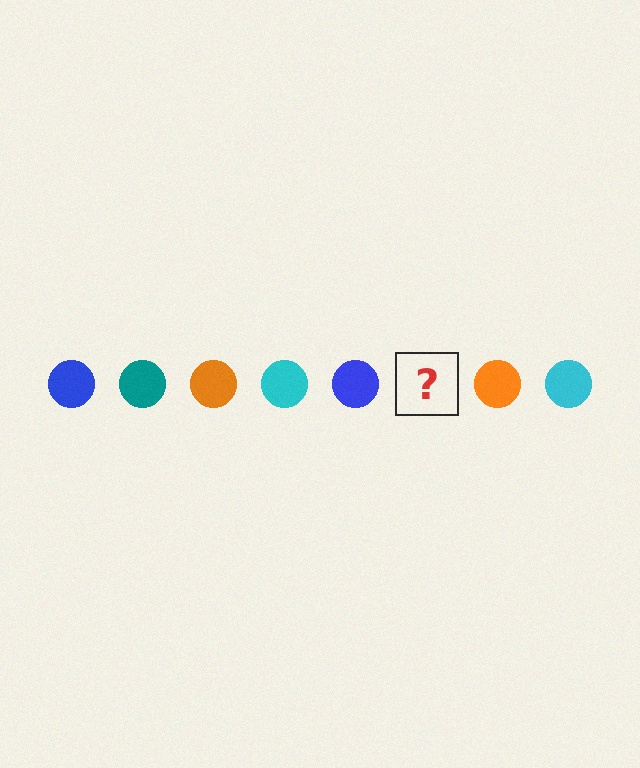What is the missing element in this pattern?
The missing element is a teal circle.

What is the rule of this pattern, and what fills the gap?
The rule is that the pattern cycles through blue, teal, orange, cyan circles. The gap should be filled with a teal circle.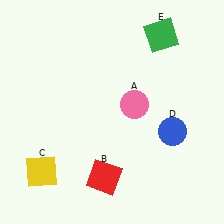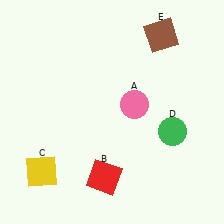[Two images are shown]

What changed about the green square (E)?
In Image 1, E is green. In Image 2, it changed to brown.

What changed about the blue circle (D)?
In Image 1, D is blue. In Image 2, it changed to green.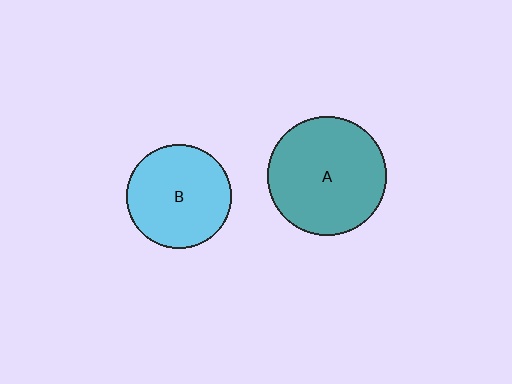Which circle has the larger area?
Circle A (teal).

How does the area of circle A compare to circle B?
Approximately 1.3 times.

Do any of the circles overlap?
No, none of the circles overlap.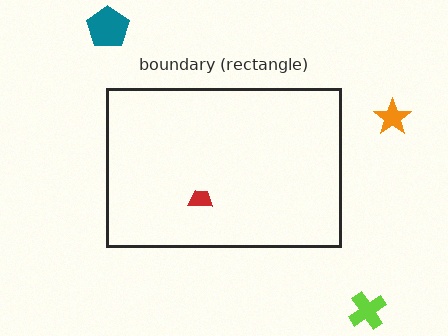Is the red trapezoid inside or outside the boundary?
Inside.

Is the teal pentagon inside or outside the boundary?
Outside.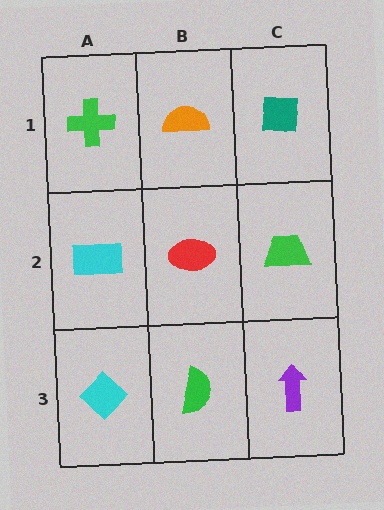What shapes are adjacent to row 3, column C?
A green trapezoid (row 2, column C), a green semicircle (row 3, column B).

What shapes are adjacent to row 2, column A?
A green cross (row 1, column A), a cyan diamond (row 3, column A), a red ellipse (row 2, column B).